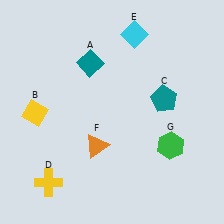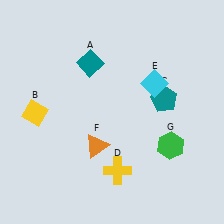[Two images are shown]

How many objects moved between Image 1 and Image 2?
2 objects moved between the two images.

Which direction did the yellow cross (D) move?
The yellow cross (D) moved right.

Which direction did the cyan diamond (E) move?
The cyan diamond (E) moved down.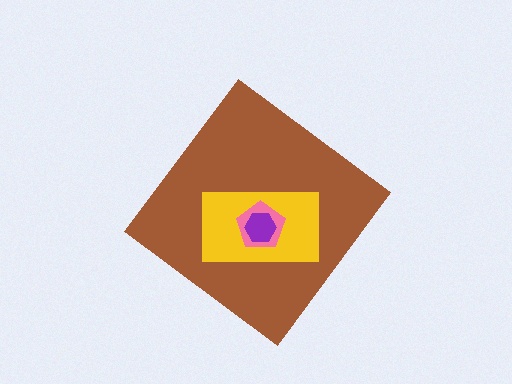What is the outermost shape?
The brown diamond.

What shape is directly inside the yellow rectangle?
The pink pentagon.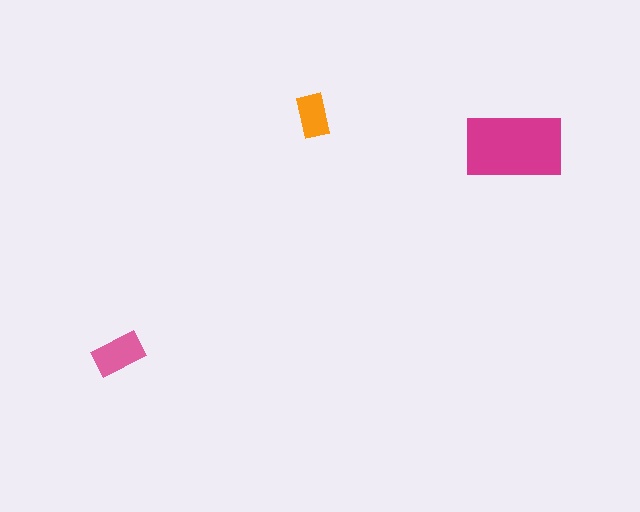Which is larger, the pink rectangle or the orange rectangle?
The pink one.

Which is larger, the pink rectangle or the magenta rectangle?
The magenta one.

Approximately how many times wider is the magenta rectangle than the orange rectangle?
About 2 times wider.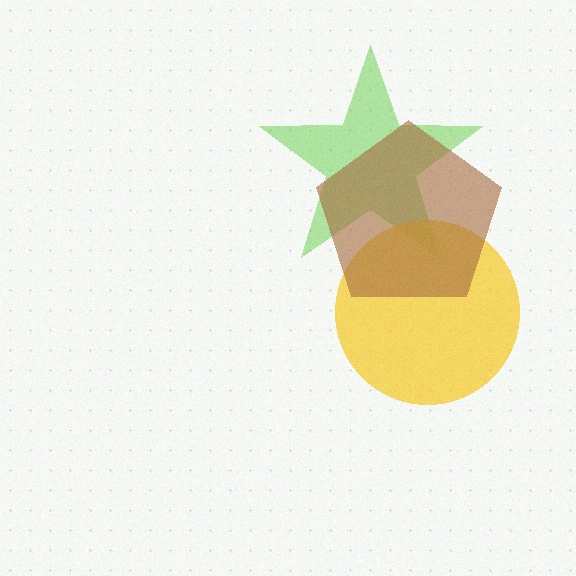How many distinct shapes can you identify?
There are 3 distinct shapes: a lime star, a yellow circle, a brown pentagon.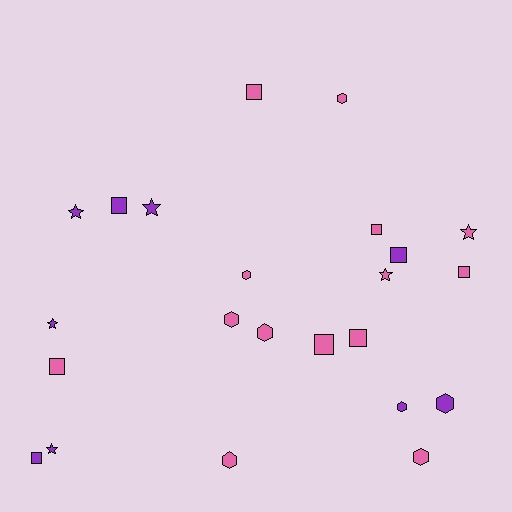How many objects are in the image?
There are 23 objects.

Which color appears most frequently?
Pink, with 14 objects.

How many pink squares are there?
There are 6 pink squares.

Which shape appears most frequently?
Square, with 9 objects.